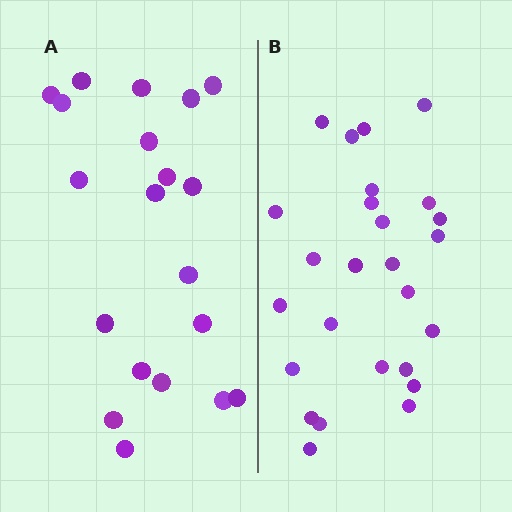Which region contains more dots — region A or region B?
Region B (the right region) has more dots.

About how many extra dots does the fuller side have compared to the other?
Region B has about 6 more dots than region A.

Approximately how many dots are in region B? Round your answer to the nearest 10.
About 30 dots. (The exact count is 26, which rounds to 30.)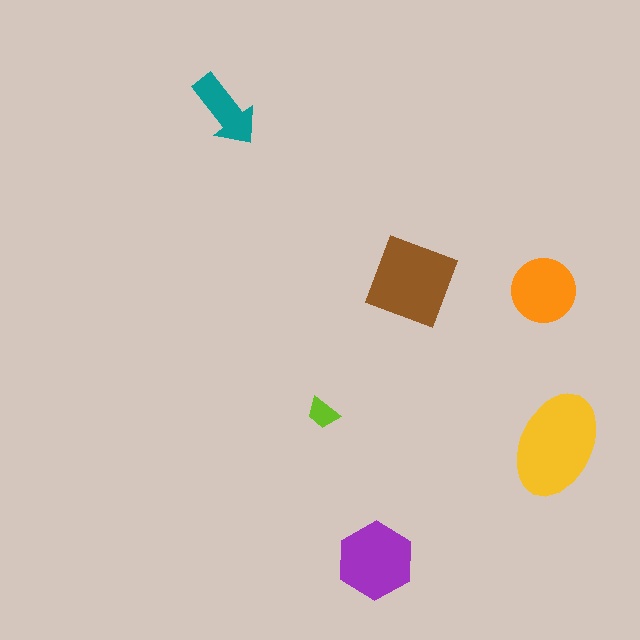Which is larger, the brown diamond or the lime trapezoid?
The brown diamond.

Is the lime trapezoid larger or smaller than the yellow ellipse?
Smaller.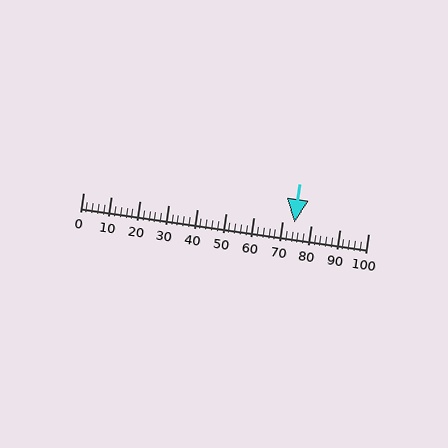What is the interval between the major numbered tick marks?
The major tick marks are spaced 10 units apart.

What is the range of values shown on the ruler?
The ruler shows values from 0 to 100.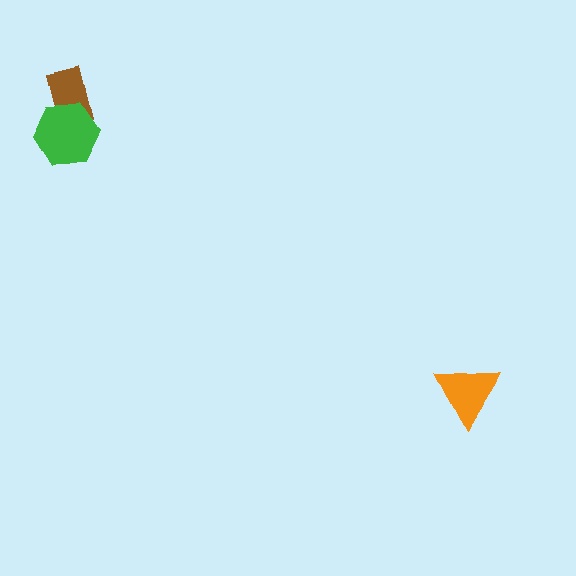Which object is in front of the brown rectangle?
The green hexagon is in front of the brown rectangle.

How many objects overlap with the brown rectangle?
1 object overlaps with the brown rectangle.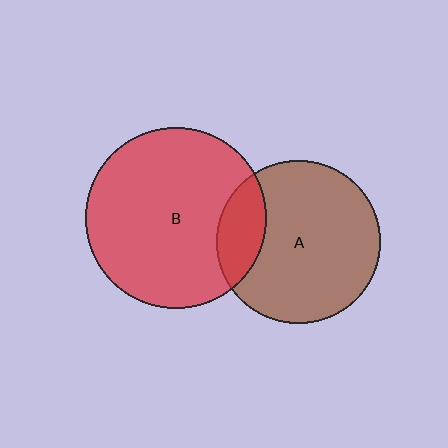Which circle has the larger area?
Circle B (red).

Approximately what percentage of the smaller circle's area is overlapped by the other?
Approximately 20%.